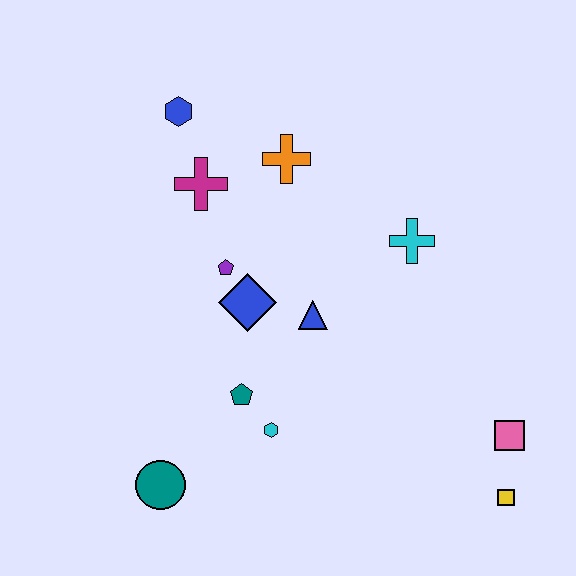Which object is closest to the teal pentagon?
The cyan hexagon is closest to the teal pentagon.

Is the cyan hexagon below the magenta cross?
Yes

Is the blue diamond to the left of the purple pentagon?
No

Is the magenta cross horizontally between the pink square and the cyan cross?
No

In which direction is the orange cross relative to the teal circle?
The orange cross is above the teal circle.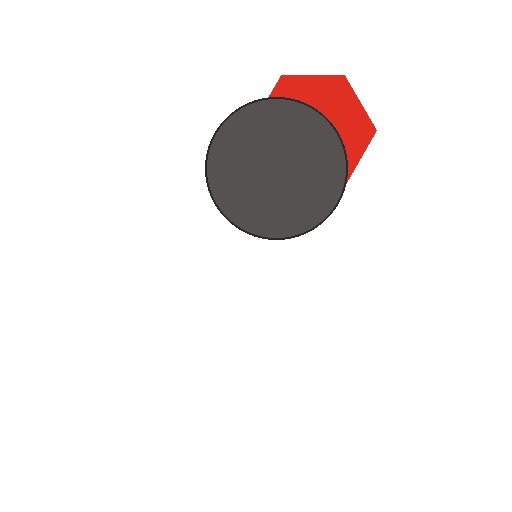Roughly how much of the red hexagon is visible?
A small part of it is visible (roughly 39%).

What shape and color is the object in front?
The object in front is a dark gray circle.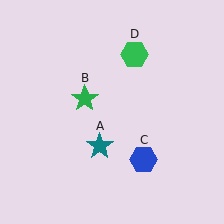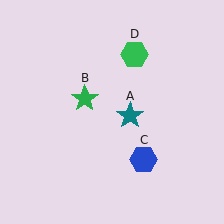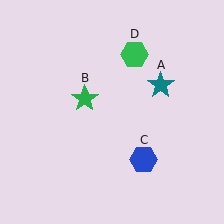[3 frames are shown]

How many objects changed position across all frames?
1 object changed position: teal star (object A).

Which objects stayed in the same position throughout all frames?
Green star (object B) and blue hexagon (object C) and green hexagon (object D) remained stationary.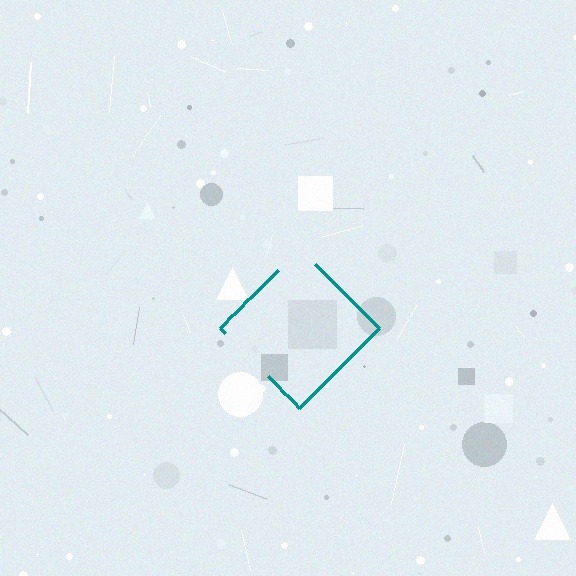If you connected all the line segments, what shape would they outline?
They would outline a diamond.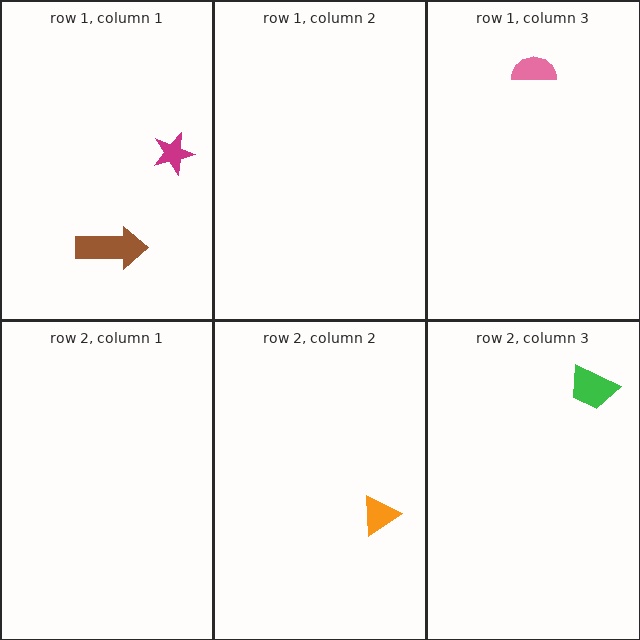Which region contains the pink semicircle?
The row 1, column 3 region.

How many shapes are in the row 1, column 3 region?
1.